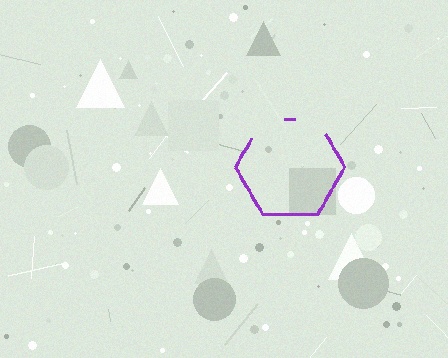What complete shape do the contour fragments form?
The contour fragments form a hexagon.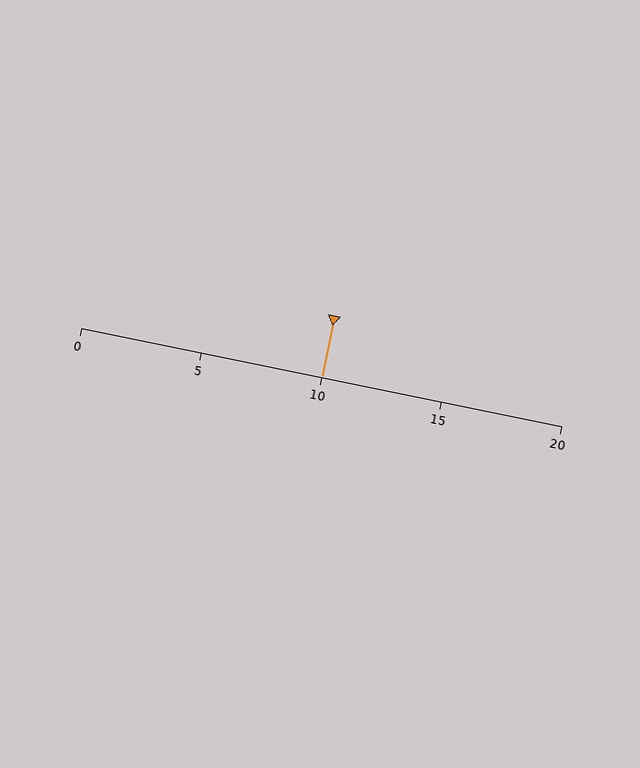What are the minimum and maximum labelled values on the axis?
The axis runs from 0 to 20.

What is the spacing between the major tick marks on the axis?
The major ticks are spaced 5 apart.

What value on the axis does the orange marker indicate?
The marker indicates approximately 10.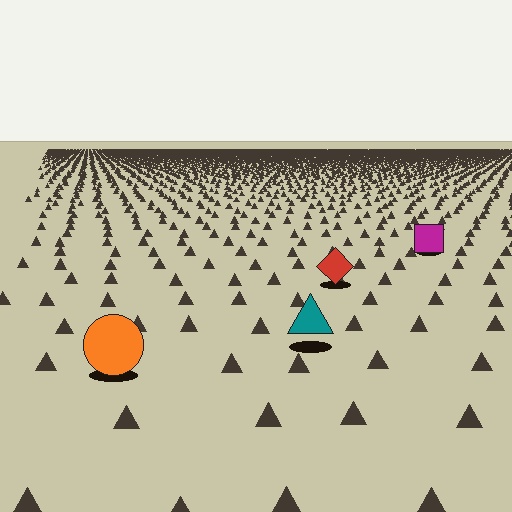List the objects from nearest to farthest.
From nearest to farthest: the orange circle, the teal triangle, the red diamond, the magenta square.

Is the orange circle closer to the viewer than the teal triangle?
Yes. The orange circle is closer — you can tell from the texture gradient: the ground texture is coarser near it.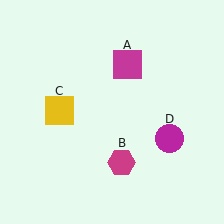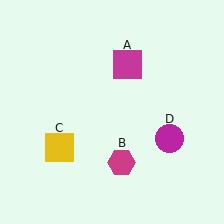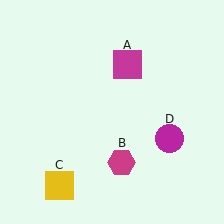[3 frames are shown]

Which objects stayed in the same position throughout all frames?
Magenta square (object A) and magenta hexagon (object B) and magenta circle (object D) remained stationary.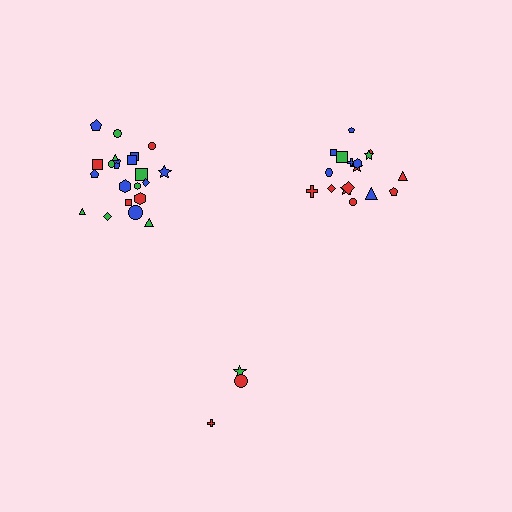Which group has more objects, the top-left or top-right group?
The top-left group.